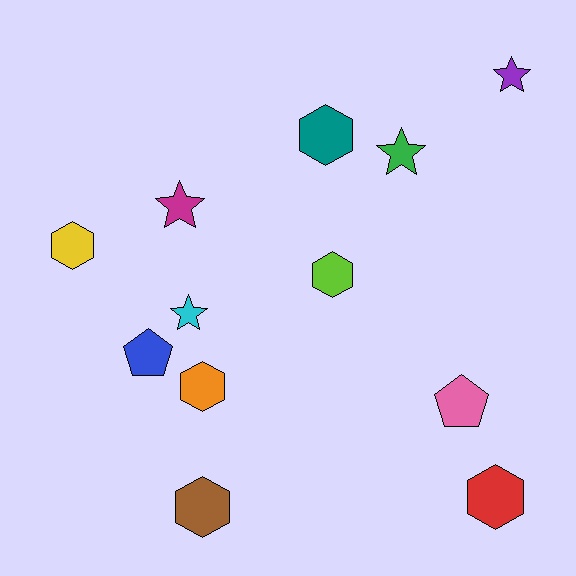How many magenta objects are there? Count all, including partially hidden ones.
There is 1 magenta object.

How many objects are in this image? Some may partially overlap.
There are 12 objects.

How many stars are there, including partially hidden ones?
There are 4 stars.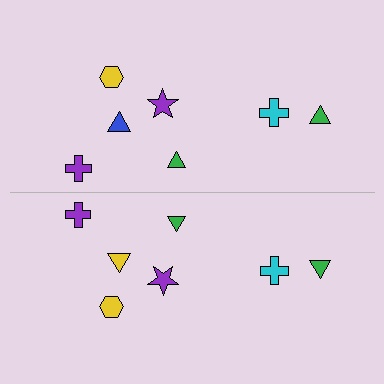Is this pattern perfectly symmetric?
No, the pattern is not perfectly symmetric. The yellow triangle on the bottom side breaks the symmetry — its mirror counterpart is blue.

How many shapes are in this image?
There are 14 shapes in this image.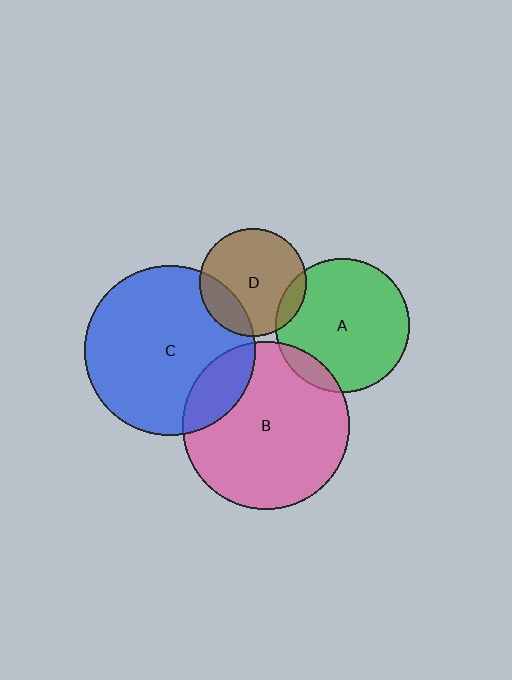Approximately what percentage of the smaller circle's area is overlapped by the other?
Approximately 20%.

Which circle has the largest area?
Circle C (blue).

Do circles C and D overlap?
Yes.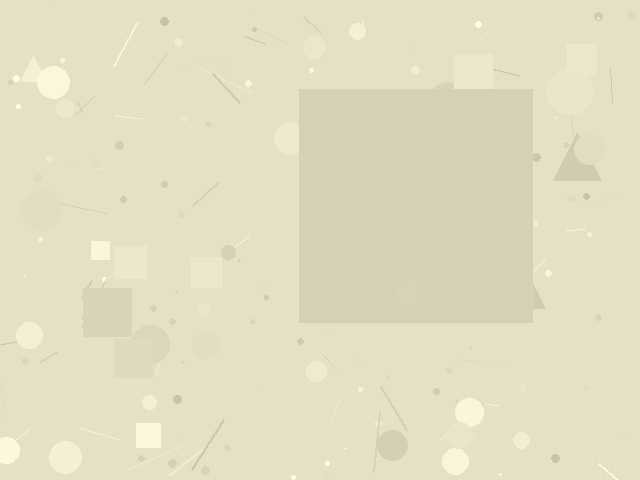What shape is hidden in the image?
A square is hidden in the image.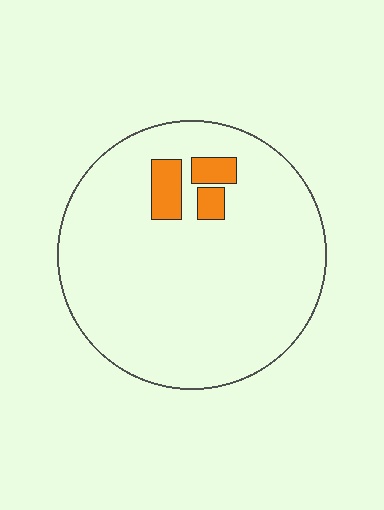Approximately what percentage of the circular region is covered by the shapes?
Approximately 5%.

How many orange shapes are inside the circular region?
3.